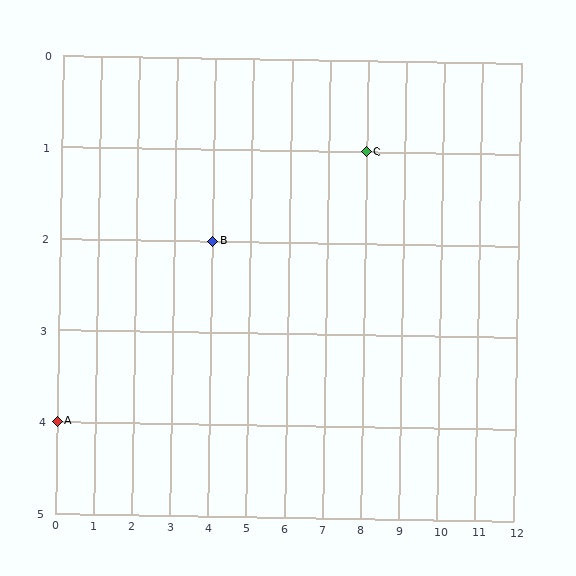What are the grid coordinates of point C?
Point C is at grid coordinates (8, 1).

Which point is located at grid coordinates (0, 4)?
Point A is at (0, 4).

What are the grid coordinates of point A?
Point A is at grid coordinates (0, 4).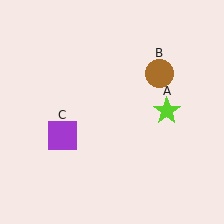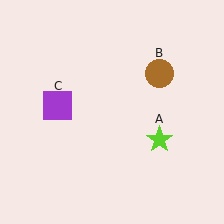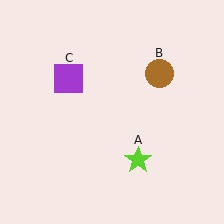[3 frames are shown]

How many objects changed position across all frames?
2 objects changed position: lime star (object A), purple square (object C).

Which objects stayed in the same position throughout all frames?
Brown circle (object B) remained stationary.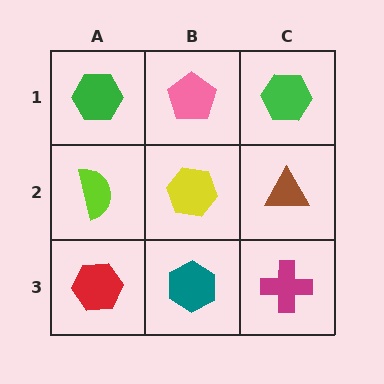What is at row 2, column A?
A lime semicircle.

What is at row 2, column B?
A yellow hexagon.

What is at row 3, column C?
A magenta cross.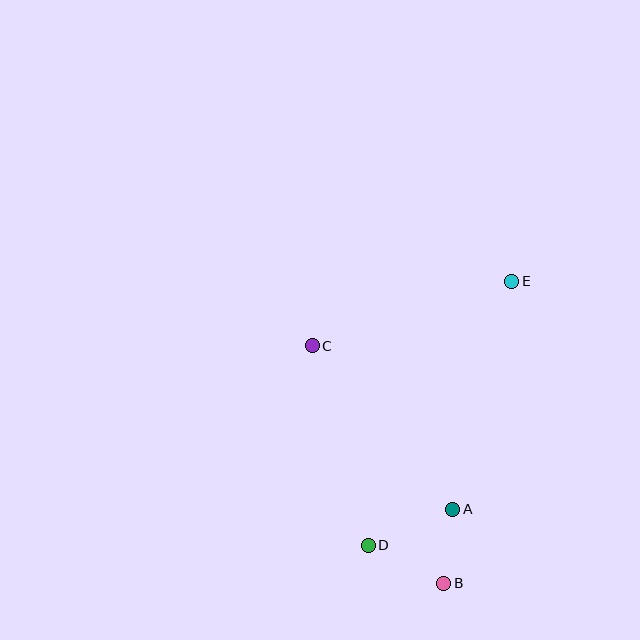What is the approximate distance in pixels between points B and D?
The distance between B and D is approximately 84 pixels.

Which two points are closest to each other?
Points A and B are closest to each other.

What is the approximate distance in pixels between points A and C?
The distance between A and C is approximately 215 pixels.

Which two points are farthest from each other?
Points B and E are farthest from each other.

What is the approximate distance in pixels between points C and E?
The distance between C and E is approximately 210 pixels.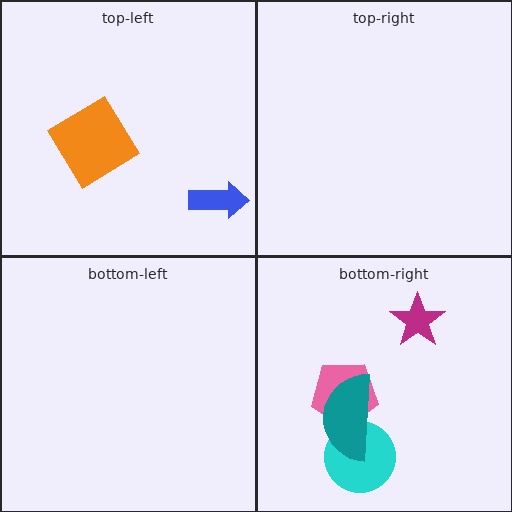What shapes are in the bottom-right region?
The magenta star, the pink pentagon, the cyan circle, the teal semicircle.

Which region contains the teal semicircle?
The bottom-right region.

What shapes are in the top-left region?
The blue arrow, the orange diamond.